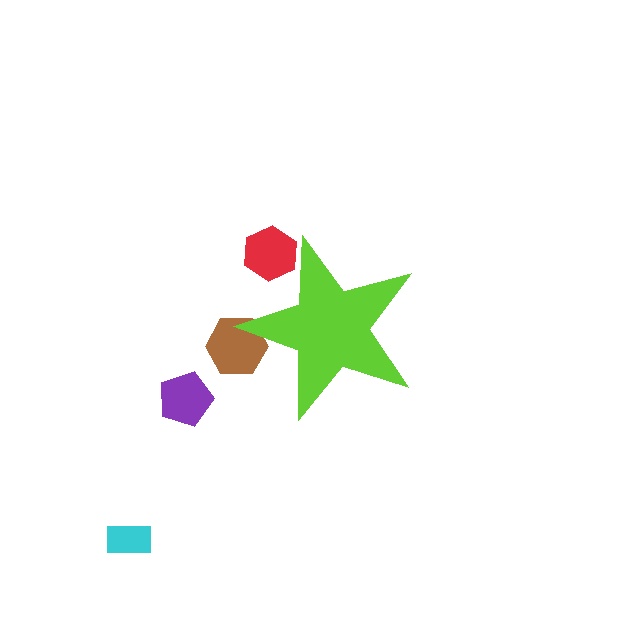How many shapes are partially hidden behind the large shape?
2 shapes are partially hidden.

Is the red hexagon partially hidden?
Yes, the red hexagon is partially hidden behind the lime star.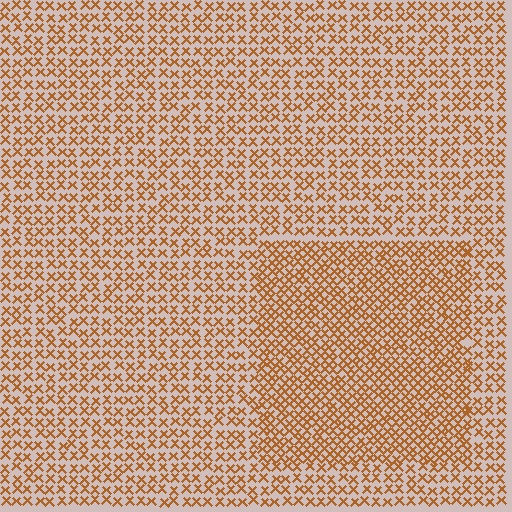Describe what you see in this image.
The image contains small brown elements arranged at two different densities. A rectangle-shaped region is visible where the elements are more densely packed than the surrounding area.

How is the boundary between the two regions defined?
The boundary is defined by a change in element density (approximately 1.6x ratio). All elements are the same color, size, and shape.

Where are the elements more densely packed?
The elements are more densely packed inside the rectangle boundary.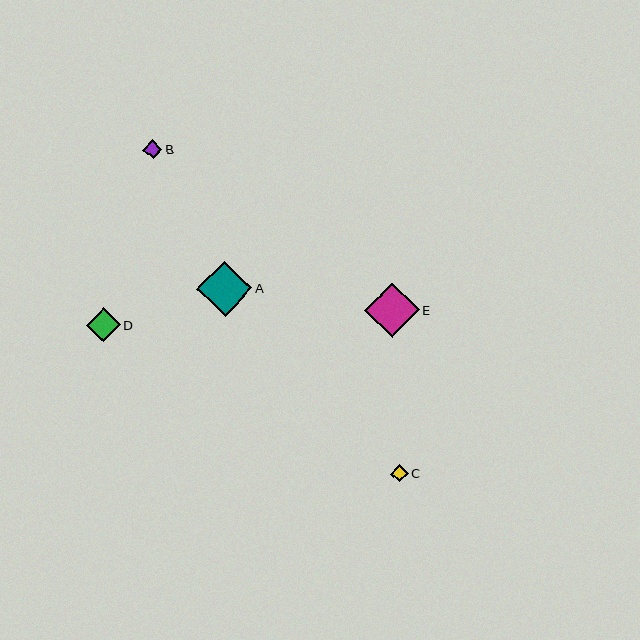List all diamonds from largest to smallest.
From largest to smallest: A, E, D, B, C.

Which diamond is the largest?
Diamond A is the largest with a size of approximately 55 pixels.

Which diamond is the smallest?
Diamond C is the smallest with a size of approximately 18 pixels.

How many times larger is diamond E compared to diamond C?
Diamond E is approximately 3.0 times the size of diamond C.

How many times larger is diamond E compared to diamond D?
Diamond E is approximately 1.6 times the size of diamond D.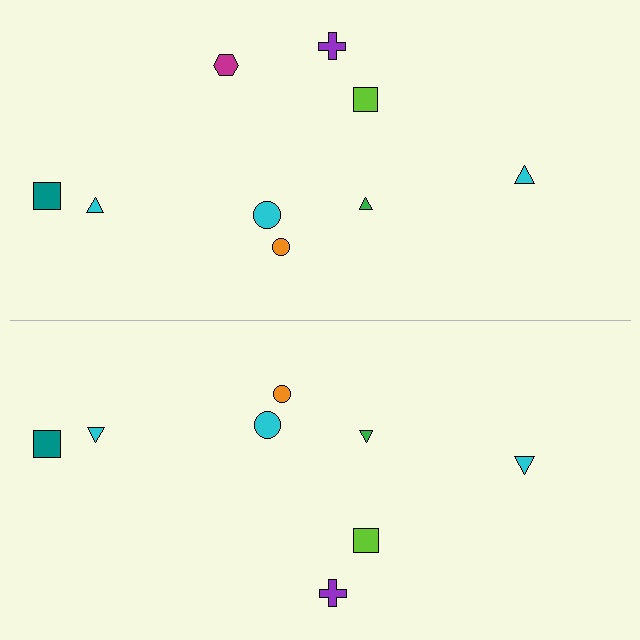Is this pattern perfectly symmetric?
No, the pattern is not perfectly symmetric. A magenta hexagon is missing from the bottom side.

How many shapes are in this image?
There are 17 shapes in this image.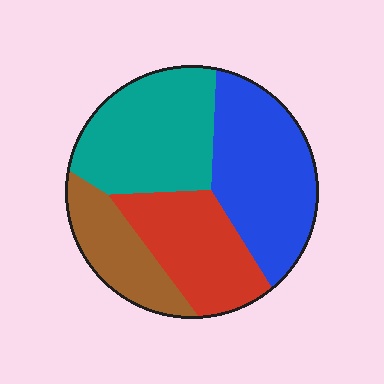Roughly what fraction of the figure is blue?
Blue takes up about one third (1/3) of the figure.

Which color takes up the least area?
Brown, at roughly 15%.